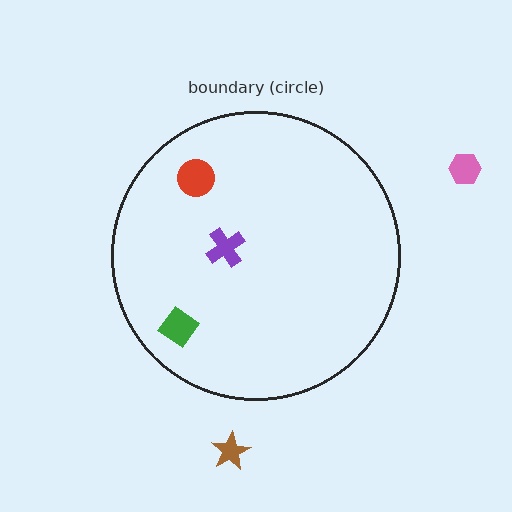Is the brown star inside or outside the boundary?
Outside.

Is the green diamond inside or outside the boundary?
Inside.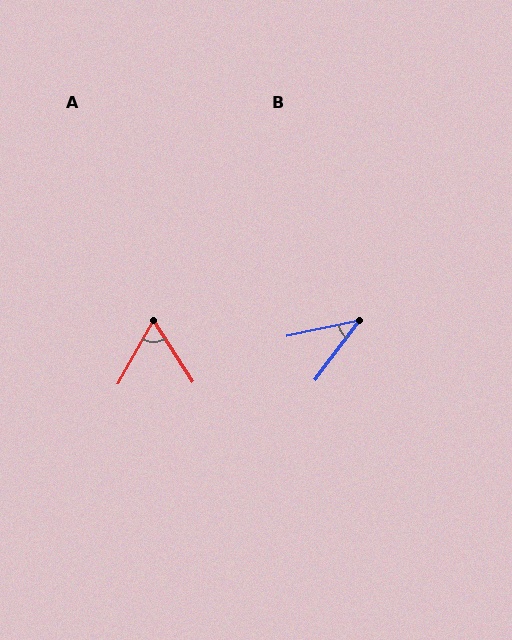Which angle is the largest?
A, at approximately 62 degrees.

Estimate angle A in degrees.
Approximately 62 degrees.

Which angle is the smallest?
B, at approximately 41 degrees.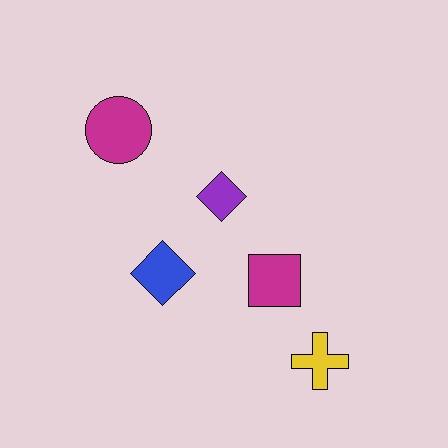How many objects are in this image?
There are 5 objects.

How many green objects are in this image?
There are no green objects.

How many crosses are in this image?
There is 1 cross.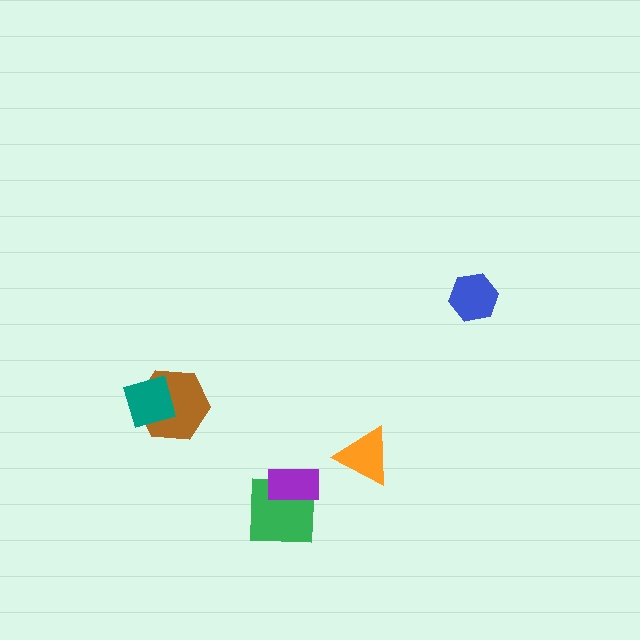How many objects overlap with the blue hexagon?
0 objects overlap with the blue hexagon.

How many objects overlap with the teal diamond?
1 object overlaps with the teal diamond.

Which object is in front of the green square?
The purple rectangle is in front of the green square.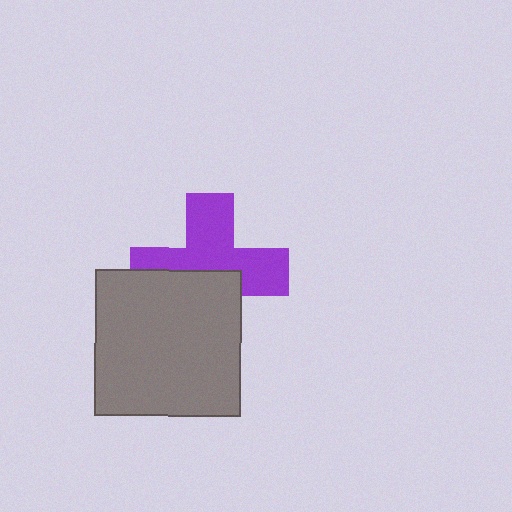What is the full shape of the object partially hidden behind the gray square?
The partially hidden object is a purple cross.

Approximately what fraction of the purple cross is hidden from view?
Roughly 43% of the purple cross is hidden behind the gray square.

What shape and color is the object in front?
The object in front is a gray square.